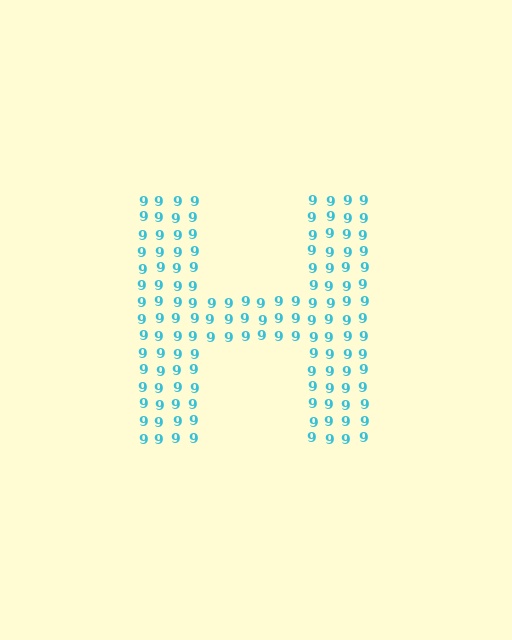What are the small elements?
The small elements are digit 9's.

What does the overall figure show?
The overall figure shows the letter H.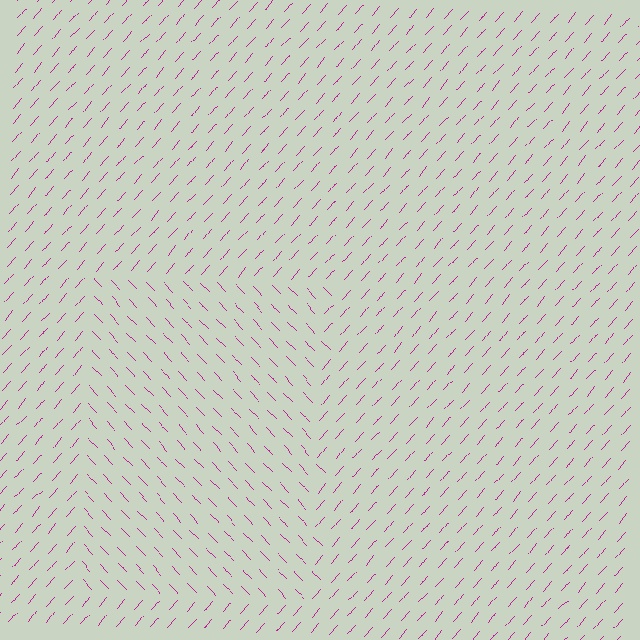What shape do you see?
I see a rectangle.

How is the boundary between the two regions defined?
The boundary is defined purely by a change in line orientation (approximately 85 degrees difference). All lines are the same color and thickness.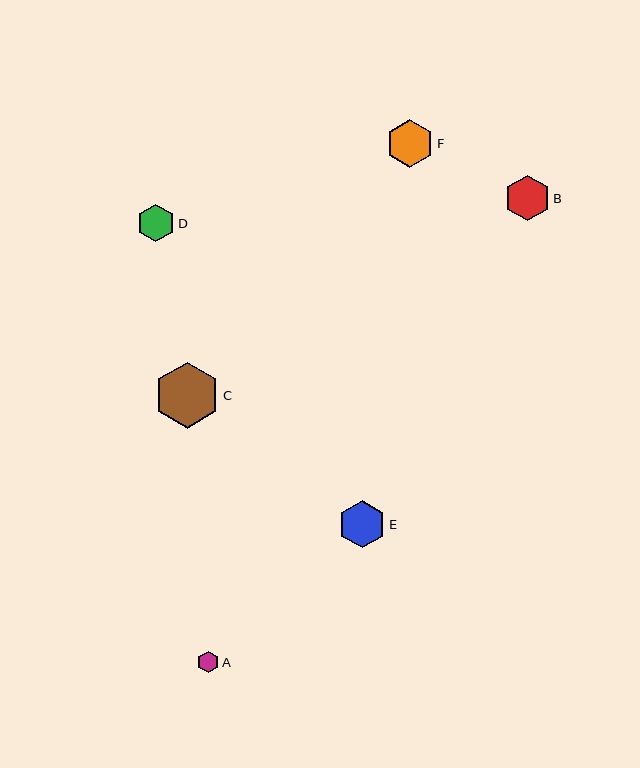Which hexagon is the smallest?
Hexagon A is the smallest with a size of approximately 21 pixels.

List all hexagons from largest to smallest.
From largest to smallest: C, F, E, B, D, A.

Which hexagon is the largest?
Hexagon C is the largest with a size of approximately 66 pixels.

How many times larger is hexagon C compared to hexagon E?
Hexagon C is approximately 1.4 times the size of hexagon E.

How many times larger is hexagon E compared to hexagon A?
Hexagon E is approximately 2.2 times the size of hexagon A.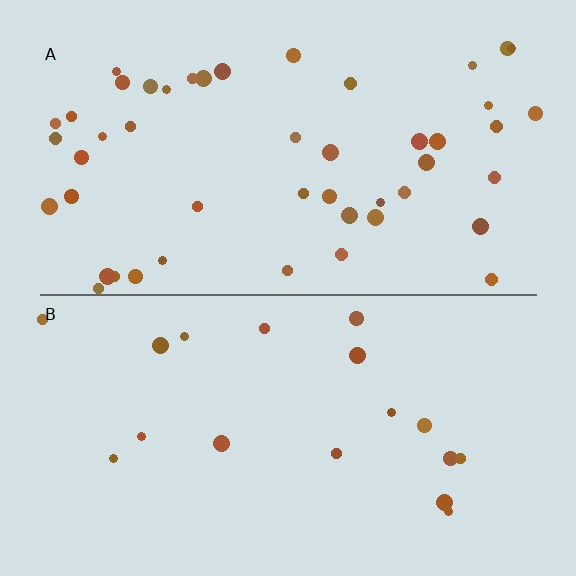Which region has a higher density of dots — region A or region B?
A (the top).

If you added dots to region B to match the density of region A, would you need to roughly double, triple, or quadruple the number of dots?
Approximately triple.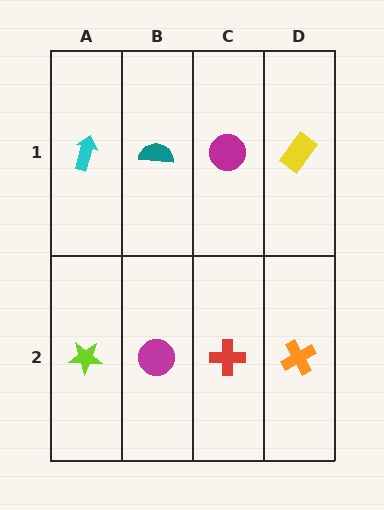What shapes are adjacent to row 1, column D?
An orange cross (row 2, column D), a magenta circle (row 1, column C).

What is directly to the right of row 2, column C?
An orange cross.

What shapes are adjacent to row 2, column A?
A cyan arrow (row 1, column A), a magenta circle (row 2, column B).